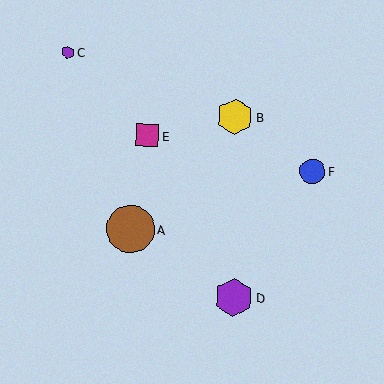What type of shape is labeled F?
Shape F is a blue circle.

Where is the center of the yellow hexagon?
The center of the yellow hexagon is at (235, 117).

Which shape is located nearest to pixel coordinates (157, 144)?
The magenta square (labeled E) at (147, 135) is nearest to that location.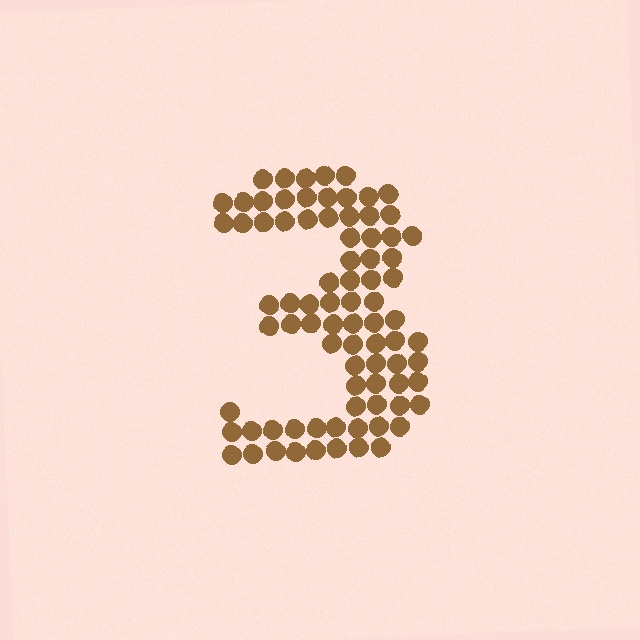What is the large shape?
The large shape is the digit 3.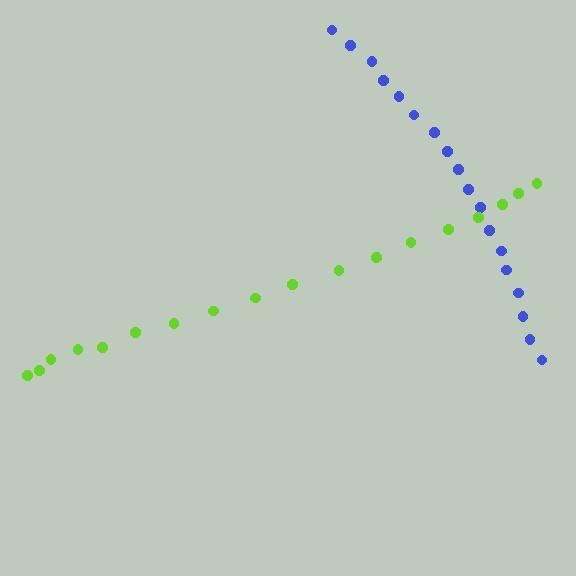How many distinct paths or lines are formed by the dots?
There are 2 distinct paths.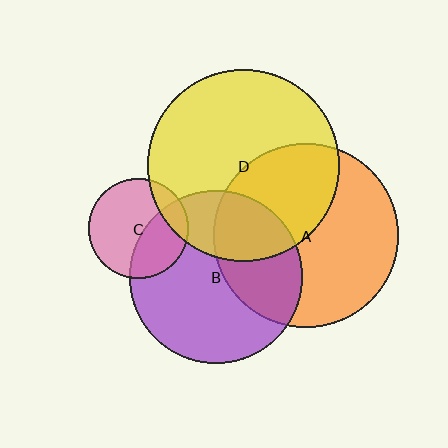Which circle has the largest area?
Circle D (yellow).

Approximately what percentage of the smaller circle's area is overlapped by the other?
Approximately 30%.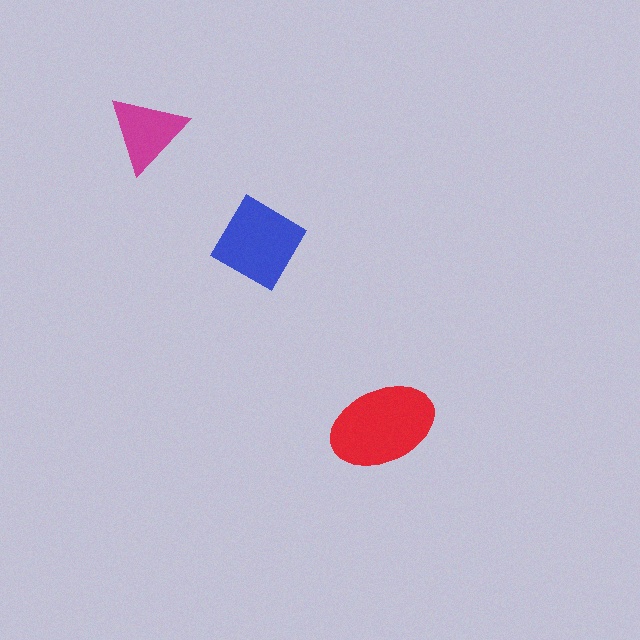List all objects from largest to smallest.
The red ellipse, the blue diamond, the magenta triangle.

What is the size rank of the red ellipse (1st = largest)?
1st.